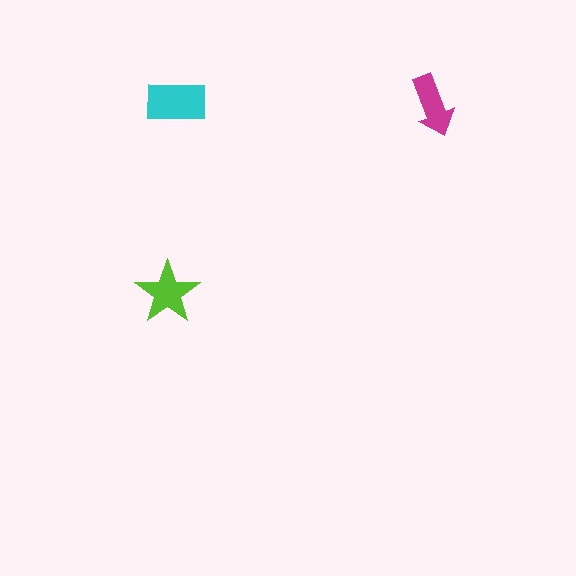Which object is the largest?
The cyan rectangle.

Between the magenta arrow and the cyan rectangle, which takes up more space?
The cyan rectangle.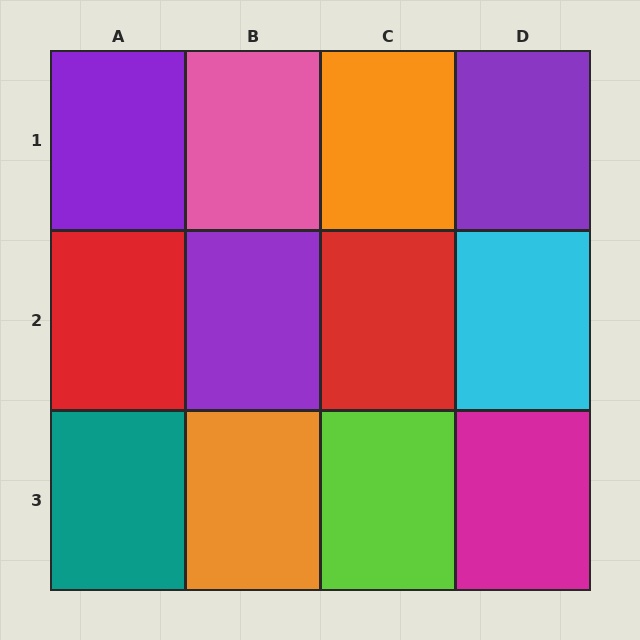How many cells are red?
2 cells are red.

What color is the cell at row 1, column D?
Purple.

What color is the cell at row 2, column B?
Purple.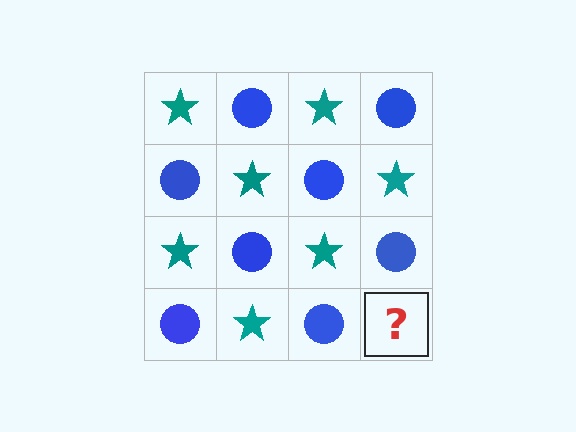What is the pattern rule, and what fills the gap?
The rule is that it alternates teal star and blue circle in a checkerboard pattern. The gap should be filled with a teal star.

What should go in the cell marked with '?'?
The missing cell should contain a teal star.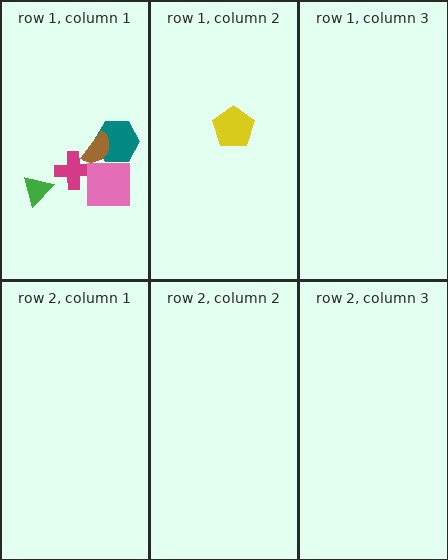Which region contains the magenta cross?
The row 1, column 1 region.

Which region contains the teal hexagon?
The row 1, column 1 region.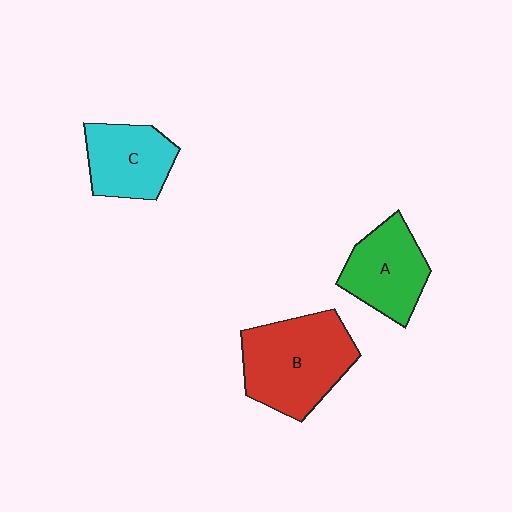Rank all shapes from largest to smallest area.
From largest to smallest: B (red), A (green), C (cyan).